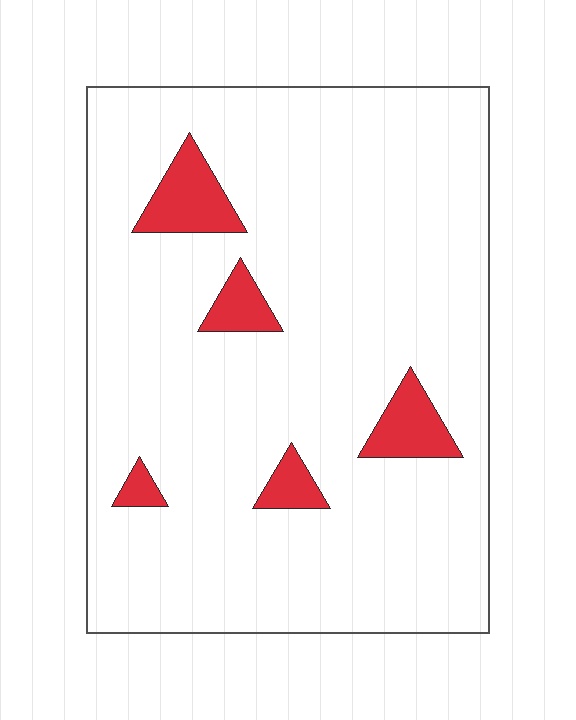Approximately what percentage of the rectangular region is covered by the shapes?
Approximately 10%.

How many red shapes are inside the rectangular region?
5.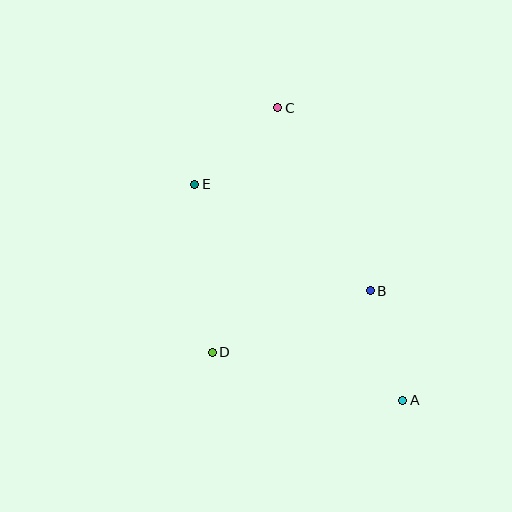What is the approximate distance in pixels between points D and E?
The distance between D and E is approximately 169 pixels.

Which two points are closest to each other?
Points C and E are closest to each other.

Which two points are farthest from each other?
Points A and C are farthest from each other.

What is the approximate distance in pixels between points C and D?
The distance between C and D is approximately 253 pixels.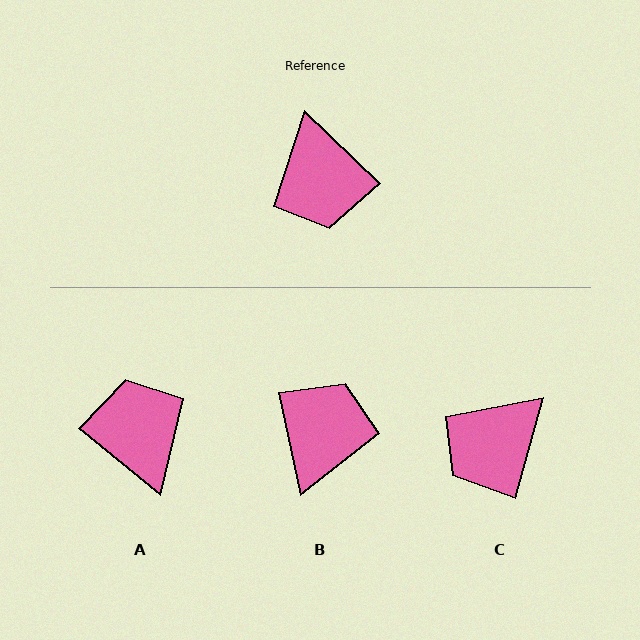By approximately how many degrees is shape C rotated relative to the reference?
Approximately 62 degrees clockwise.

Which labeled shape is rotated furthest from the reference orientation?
A, about 176 degrees away.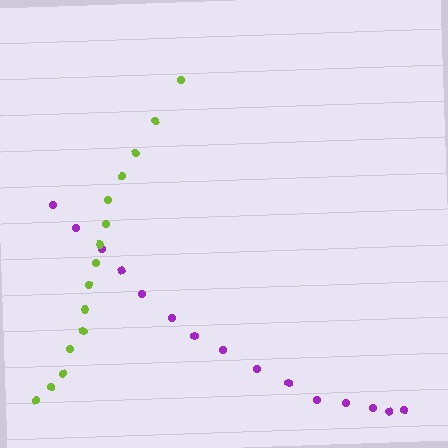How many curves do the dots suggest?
There are 2 distinct paths.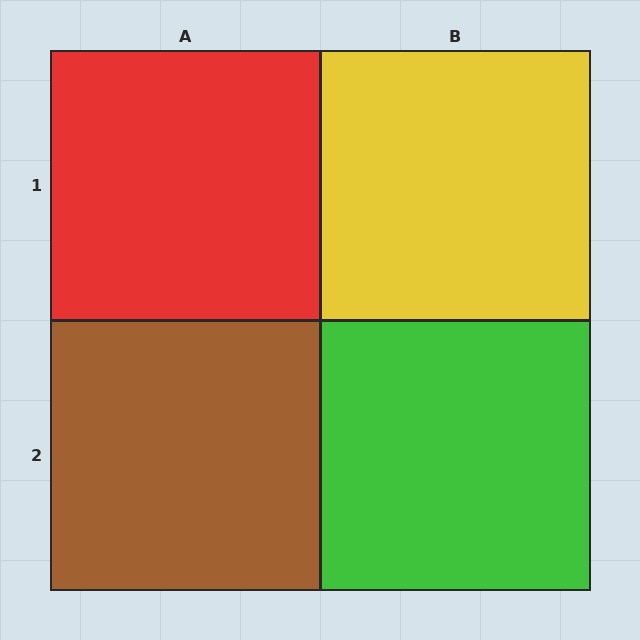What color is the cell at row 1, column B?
Yellow.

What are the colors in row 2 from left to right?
Brown, green.